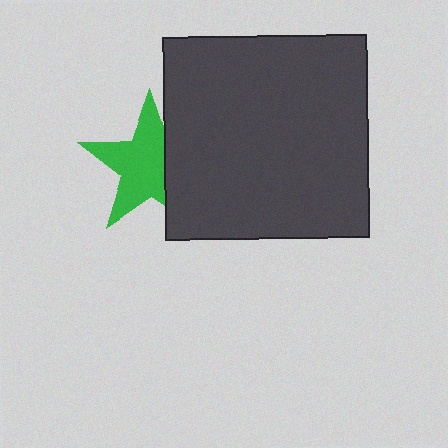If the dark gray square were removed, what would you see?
You would see the complete green star.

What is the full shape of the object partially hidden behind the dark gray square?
The partially hidden object is a green star.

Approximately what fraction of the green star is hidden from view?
Roughly 32% of the green star is hidden behind the dark gray square.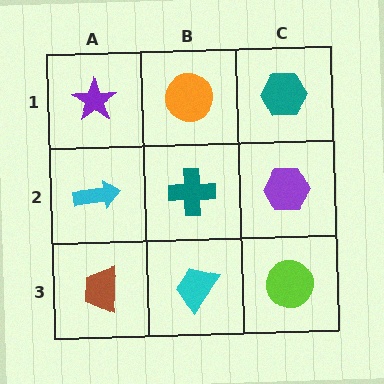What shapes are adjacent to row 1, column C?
A purple hexagon (row 2, column C), an orange circle (row 1, column B).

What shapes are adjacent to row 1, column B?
A teal cross (row 2, column B), a purple star (row 1, column A), a teal hexagon (row 1, column C).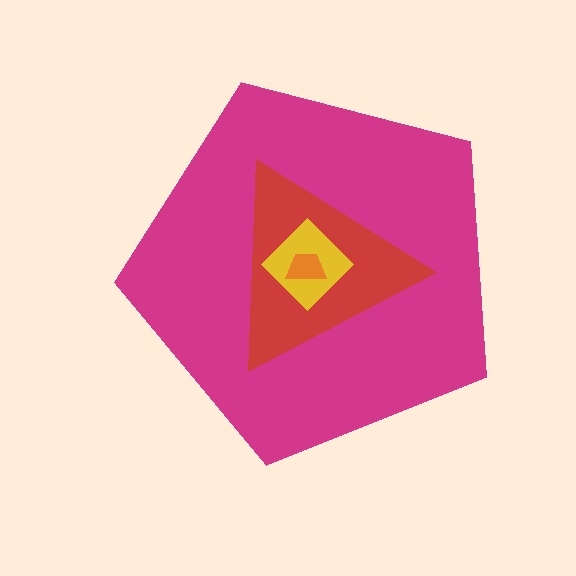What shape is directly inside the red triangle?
The yellow diamond.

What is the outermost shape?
The magenta pentagon.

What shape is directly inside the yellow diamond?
The orange trapezoid.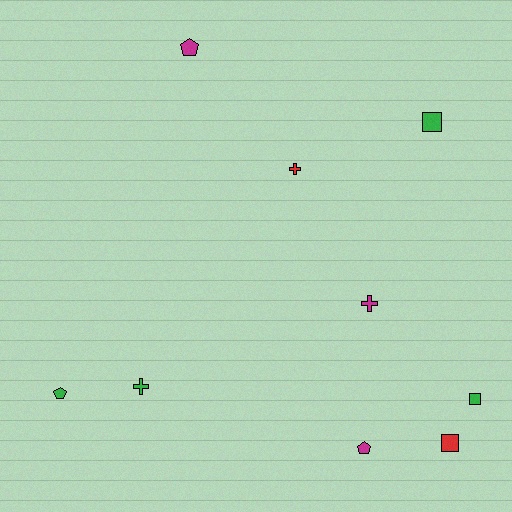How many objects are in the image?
There are 9 objects.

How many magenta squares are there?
There are no magenta squares.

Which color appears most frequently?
Green, with 4 objects.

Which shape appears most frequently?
Pentagon, with 3 objects.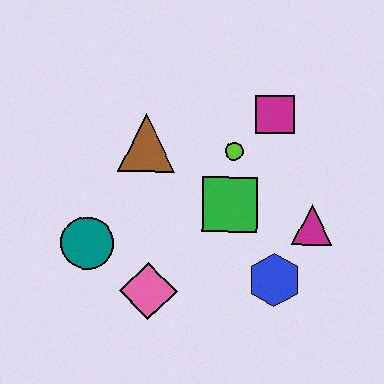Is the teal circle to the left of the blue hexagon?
Yes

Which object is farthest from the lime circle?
The teal circle is farthest from the lime circle.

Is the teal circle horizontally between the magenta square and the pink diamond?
No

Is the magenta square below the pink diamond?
No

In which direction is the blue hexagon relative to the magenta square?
The blue hexagon is below the magenta square.